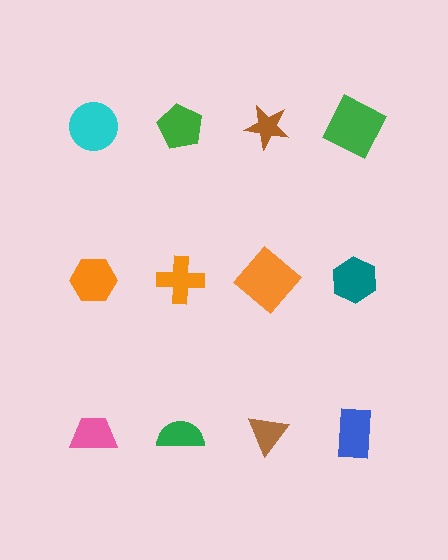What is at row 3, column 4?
A blue rectangle.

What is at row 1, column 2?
A green pentagon.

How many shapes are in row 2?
4 shapes.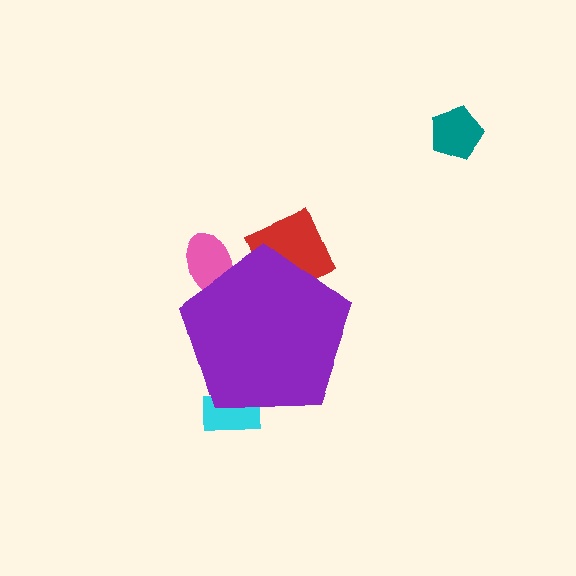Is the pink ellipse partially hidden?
Yes, the pink ellipse is partially hidden behind the purple pentagon.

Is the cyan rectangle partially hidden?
Yes, the cyan rectangle is partially hidden behind the purple pentagon.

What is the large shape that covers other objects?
A purple pentagon.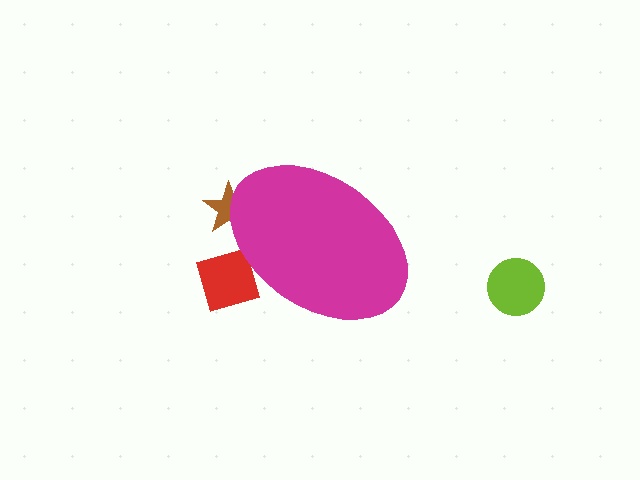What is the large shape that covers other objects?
A magenta ellipse.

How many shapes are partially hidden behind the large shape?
2 shapes are partially hidden.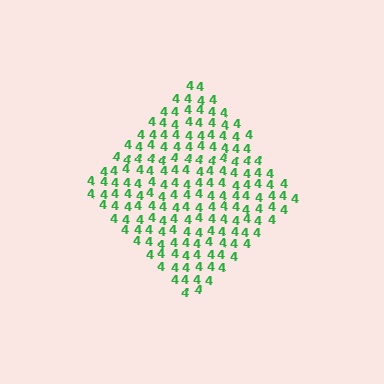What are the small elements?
The small elements are digit 4's.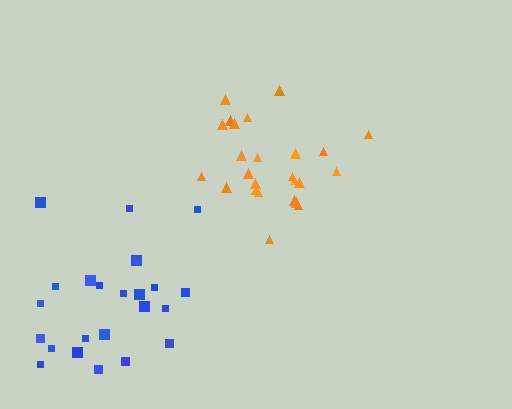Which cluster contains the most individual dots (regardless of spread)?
Orange (25).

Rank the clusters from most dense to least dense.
orange, blue.